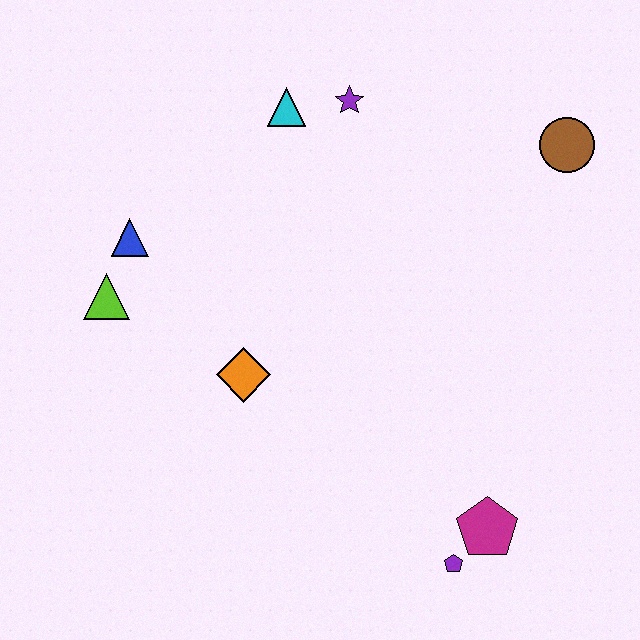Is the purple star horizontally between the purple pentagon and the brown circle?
No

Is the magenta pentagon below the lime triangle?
Yes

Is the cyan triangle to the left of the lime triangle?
No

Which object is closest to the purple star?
The cyan triangle is closest to the purple star.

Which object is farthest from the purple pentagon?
The cyan triangle is farthest from the purple pentagon.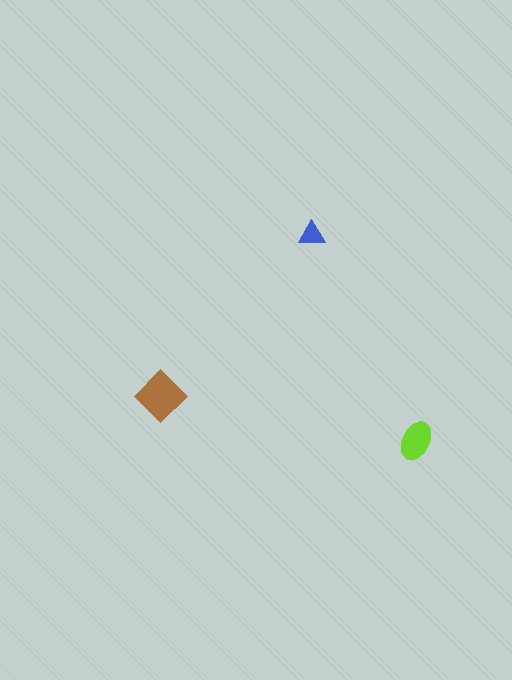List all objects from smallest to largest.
The blue triangle, the lime ellipse, the brown diamond.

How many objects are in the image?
There are 3 objects in the image.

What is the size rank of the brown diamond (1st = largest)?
1st.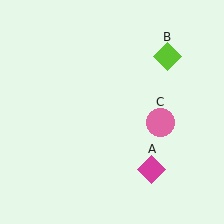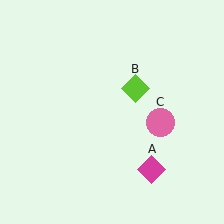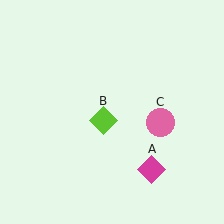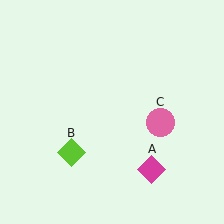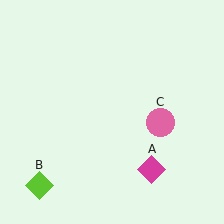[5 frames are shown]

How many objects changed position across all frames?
1 object changed position: lime diamond (object B).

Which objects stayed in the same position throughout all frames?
Magenta diamond (object A) and pink circle (object C) remained stationary.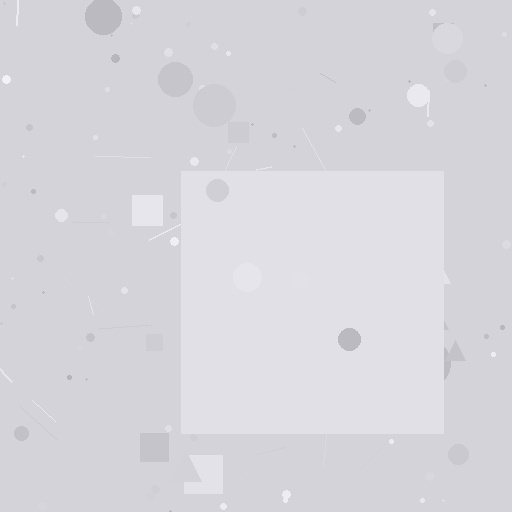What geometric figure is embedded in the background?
A square is embedded in the background.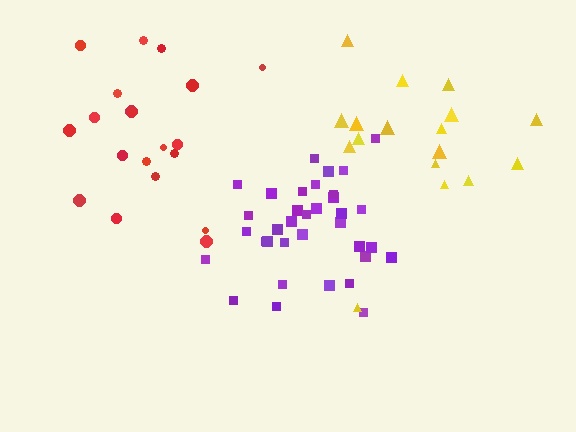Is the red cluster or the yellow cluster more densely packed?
Red.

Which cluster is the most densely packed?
Purple.